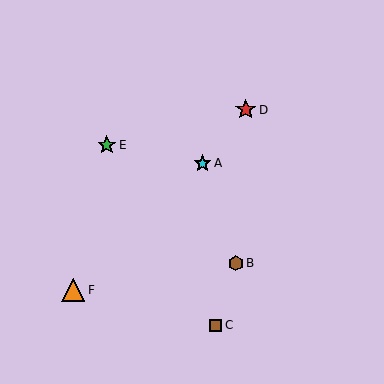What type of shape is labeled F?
Shape F is an orange triangle.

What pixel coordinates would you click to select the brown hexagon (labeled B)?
Click at (236, 263) to select the brown hexagon B.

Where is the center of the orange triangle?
The center of the orange triangle is at (73, 290).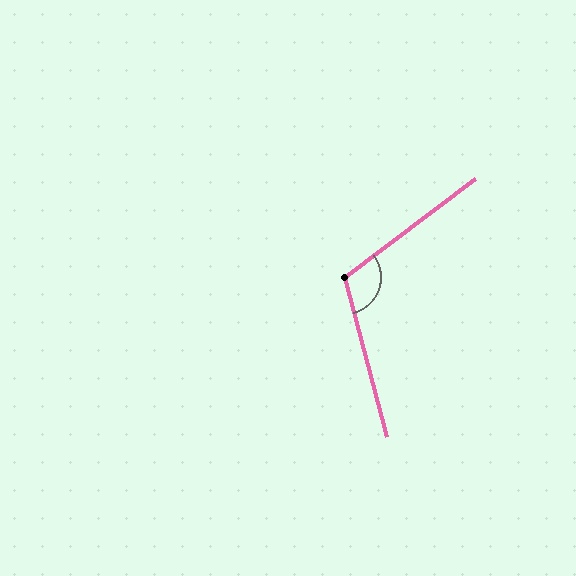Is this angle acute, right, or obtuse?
It is obtuse.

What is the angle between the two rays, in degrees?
Approximately 112 degrees.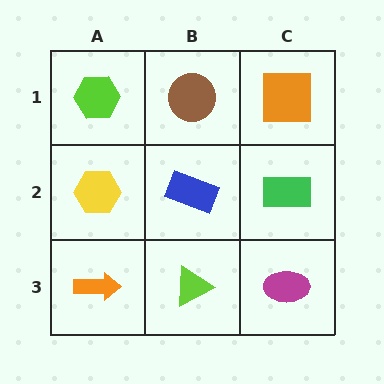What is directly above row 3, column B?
A blue rectangle.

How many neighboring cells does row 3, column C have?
2.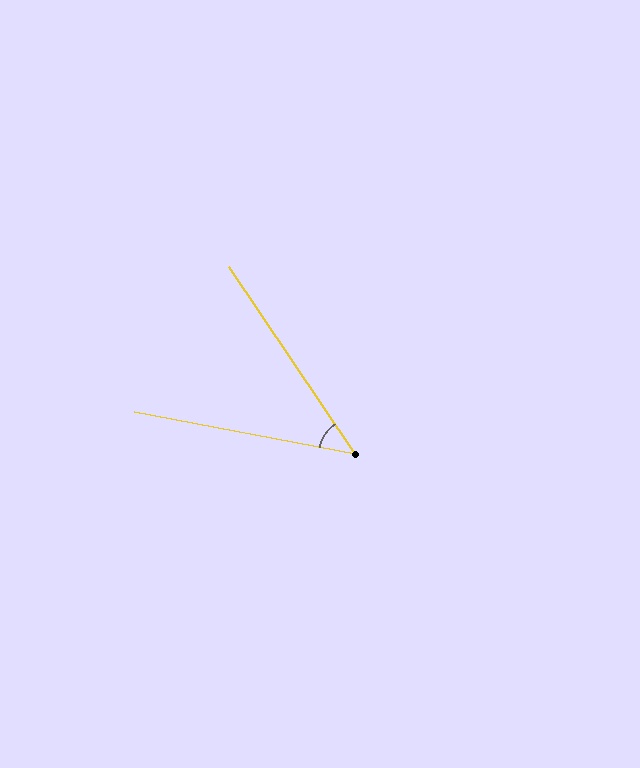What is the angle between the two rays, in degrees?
Approximately 45 degrees.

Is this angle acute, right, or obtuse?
It is acute.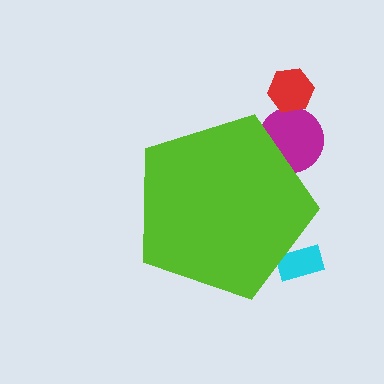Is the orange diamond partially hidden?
Yes, the orange diamond is partially hidden behind the lime pentagon.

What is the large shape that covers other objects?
A lime pentagon.